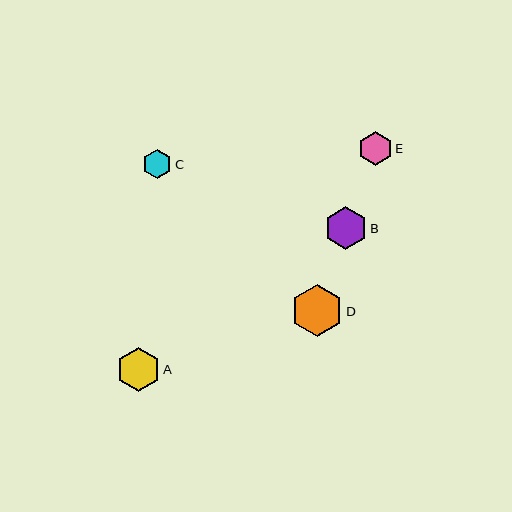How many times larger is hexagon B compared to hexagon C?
Hexagon B is approximately 1.5 times the size of hexagon C.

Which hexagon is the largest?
Hexagon D is the largest with a size of approximately 52 pixels.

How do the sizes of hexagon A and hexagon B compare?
Hexagon A and hexagon B are approximately the same size.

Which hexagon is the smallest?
Hexagon C is the smallest with a size of approximately 29 pixels.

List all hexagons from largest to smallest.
From largest to smallest: D, A, B, E, C.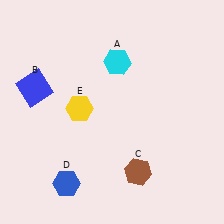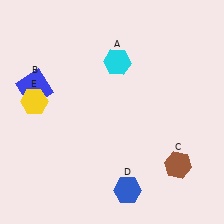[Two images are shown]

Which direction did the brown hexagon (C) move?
The brown hexagon (C) moved right.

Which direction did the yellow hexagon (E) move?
The yellow hexagon (E) moved left.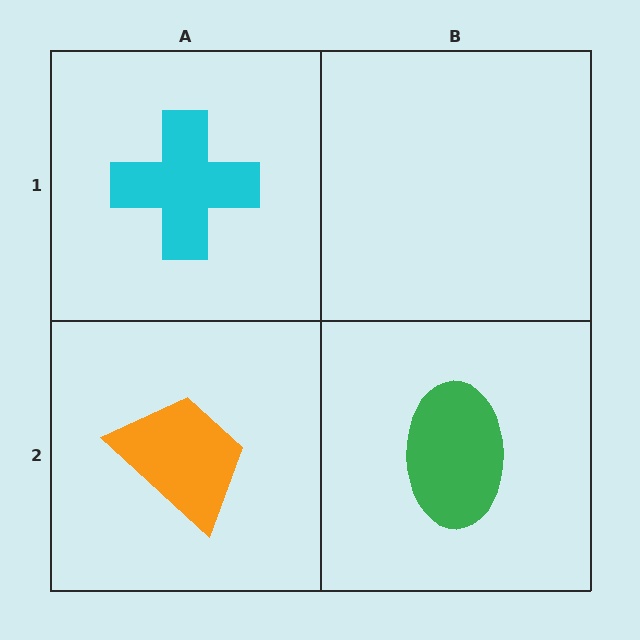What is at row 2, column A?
An orange trapezoid.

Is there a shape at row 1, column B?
No, that cell is empty.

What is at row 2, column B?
A green ellipse.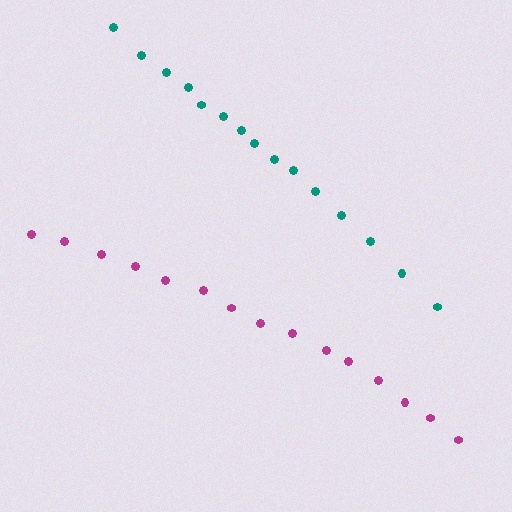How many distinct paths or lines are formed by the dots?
There are 2 distinct paths.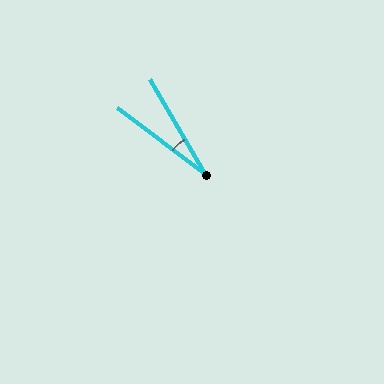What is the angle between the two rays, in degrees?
Approximately 22 degrees.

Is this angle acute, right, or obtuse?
It is acute.